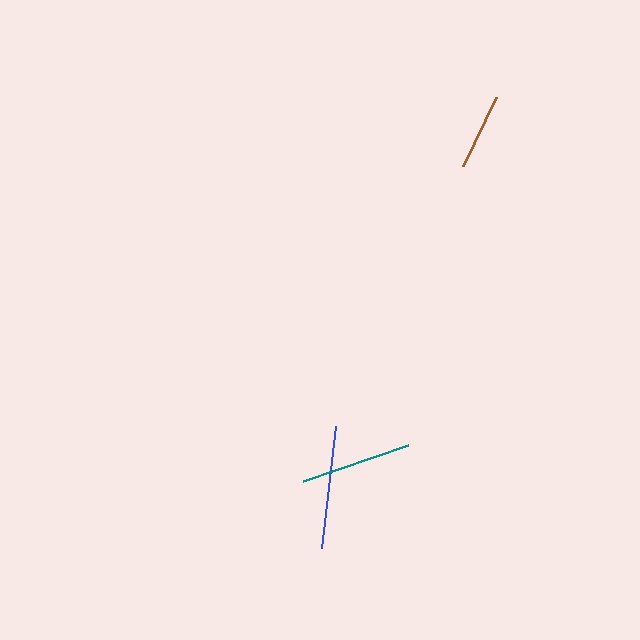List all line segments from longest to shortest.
From longest to shortest: blue, teal, brown.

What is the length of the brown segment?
The brown segment is approximately 77 pixels long.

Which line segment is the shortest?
The brown line is the shortest at approximately 77 pixels.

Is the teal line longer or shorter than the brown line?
The teal line is longer than the brown line.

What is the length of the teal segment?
The teal segment is approximately 111 pixels long.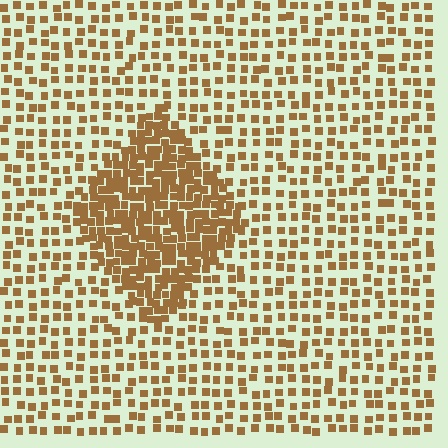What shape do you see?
I see a diamond.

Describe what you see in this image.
The image contains small brown elements arranged at two different densities. A diamond-shaped region is visible where the elements are more densely packed than the surrounding area.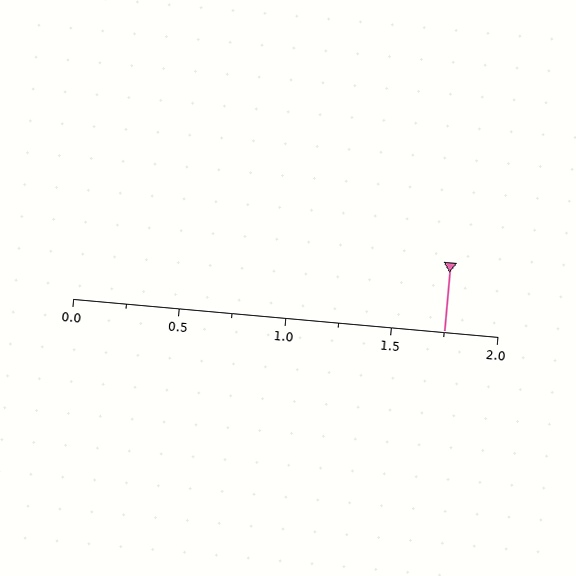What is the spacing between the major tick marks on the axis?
The major ticks are spaced 0.5 apart.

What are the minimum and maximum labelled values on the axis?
The axis runs from 0.0 to 2.0.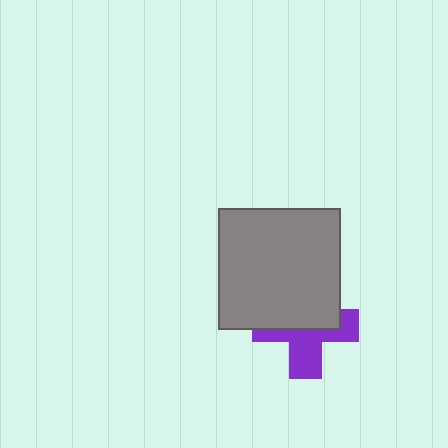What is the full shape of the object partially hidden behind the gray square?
The partially hidden object is a purple cross.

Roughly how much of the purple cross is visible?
About half of it is visible (roughly 49%).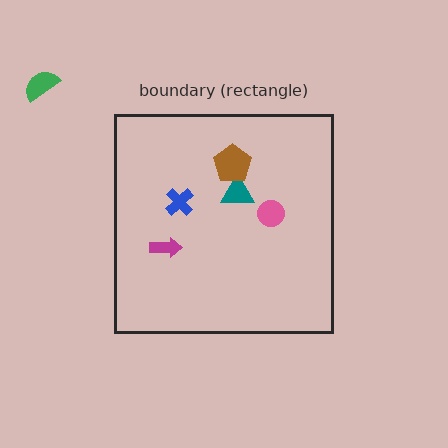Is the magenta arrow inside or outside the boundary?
Inside.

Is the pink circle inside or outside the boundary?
Inside.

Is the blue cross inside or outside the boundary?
Inside.